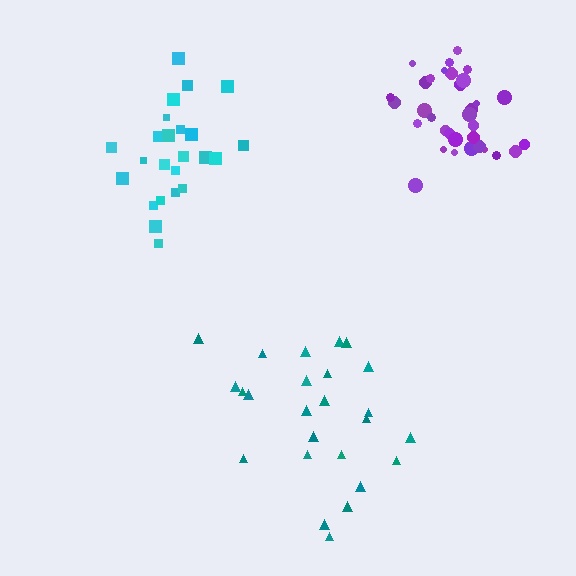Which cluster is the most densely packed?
Purple.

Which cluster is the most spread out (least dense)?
Teal.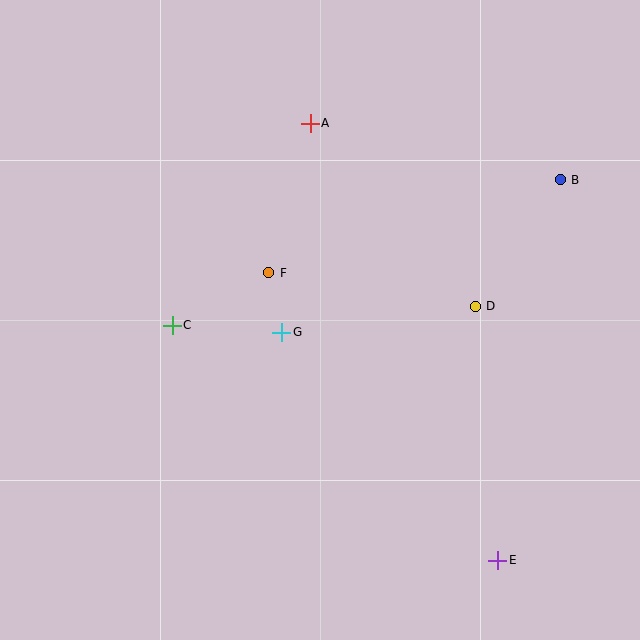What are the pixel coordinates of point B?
Point B is at (560, 180).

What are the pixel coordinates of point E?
Point E is at (498, 560).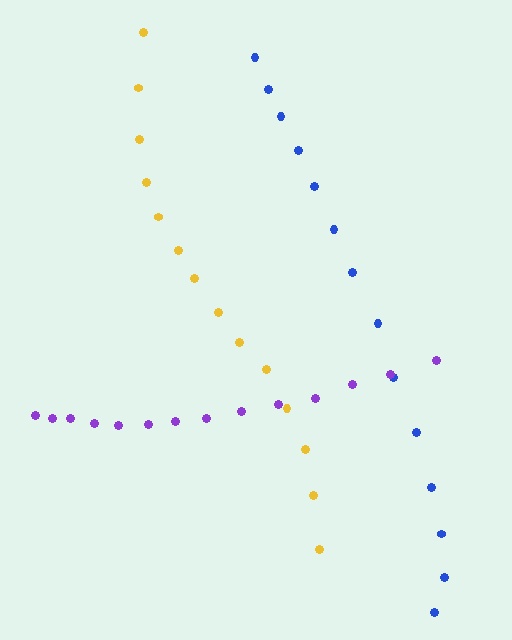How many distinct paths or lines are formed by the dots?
There are 3 distinct paths.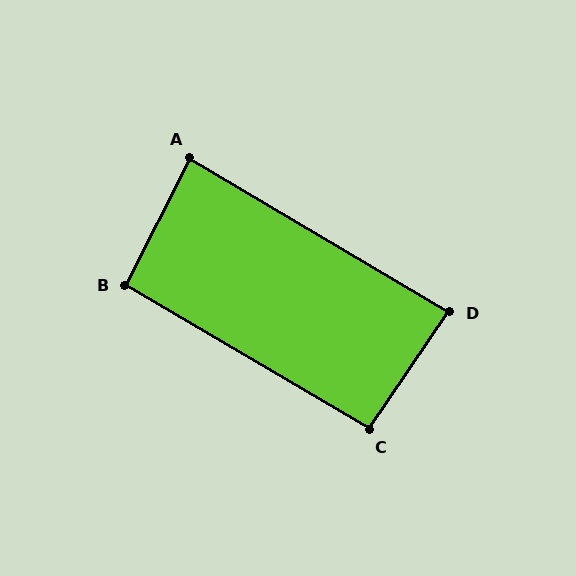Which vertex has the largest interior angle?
C, at approximately 94 degrees.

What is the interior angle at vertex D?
Approximately 86 degrees (approximately right).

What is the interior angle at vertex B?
Approximately 94 degrees (approximately right).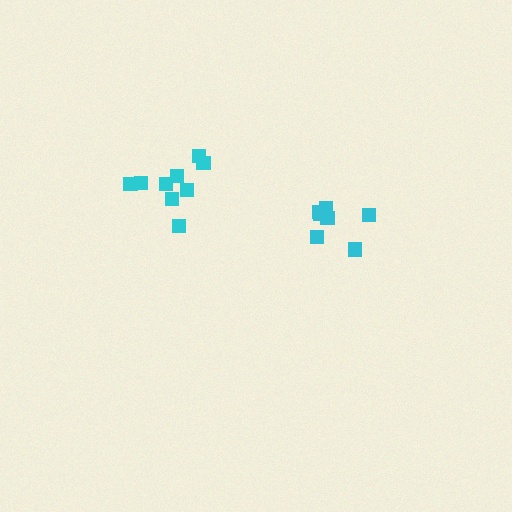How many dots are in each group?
Group 1: 9 dots, Group 2: 7 dots (16 total).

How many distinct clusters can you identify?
There are 2 distinct clusters.